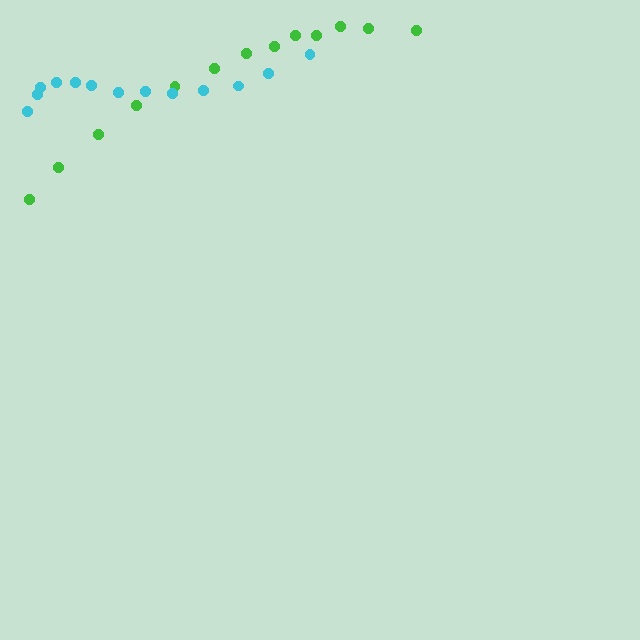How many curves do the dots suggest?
There are 2 distinct paths.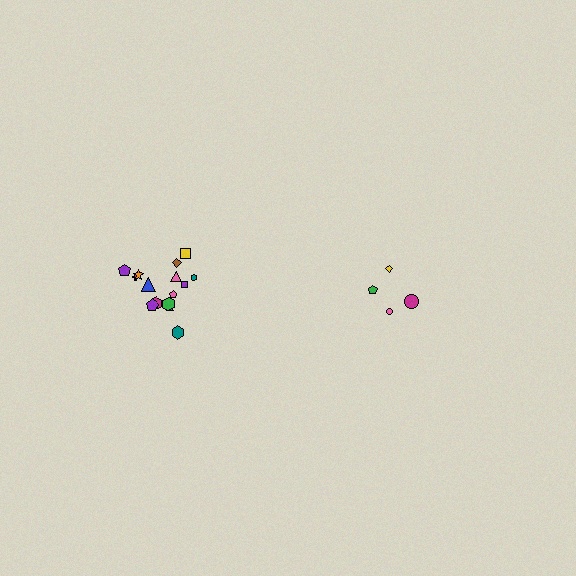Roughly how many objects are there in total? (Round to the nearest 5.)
Roughly 20 objects in total.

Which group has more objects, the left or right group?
The left group.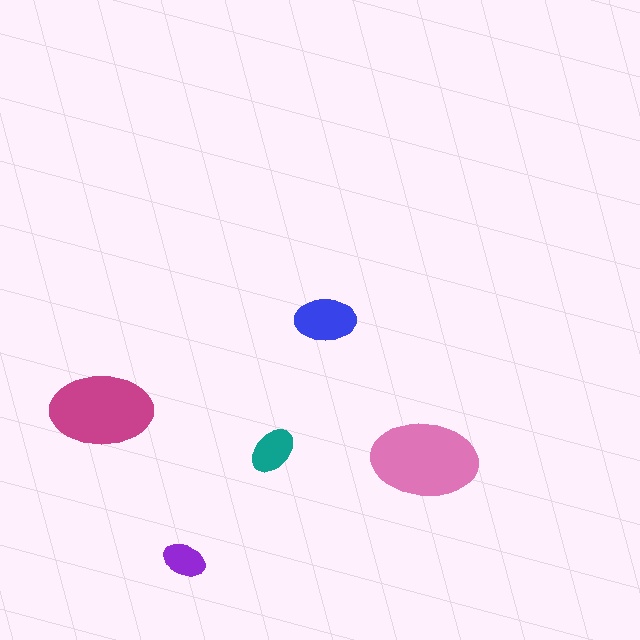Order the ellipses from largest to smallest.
the pink one, the magenta one, the blue one, the teal one, the purple one.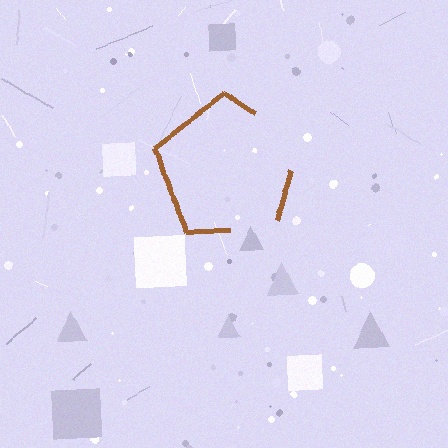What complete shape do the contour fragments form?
The contour fragments form a pentagon.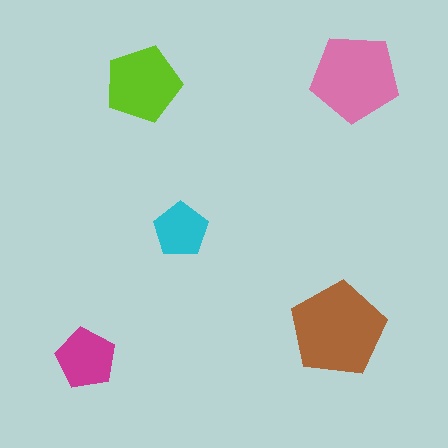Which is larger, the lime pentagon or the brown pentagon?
The brown one.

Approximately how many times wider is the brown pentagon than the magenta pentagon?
About 1.5 times wider.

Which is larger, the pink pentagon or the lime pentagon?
The pink one.